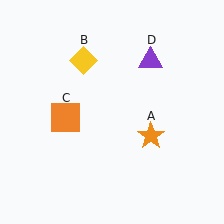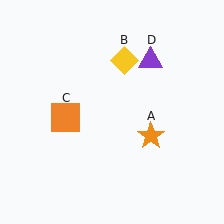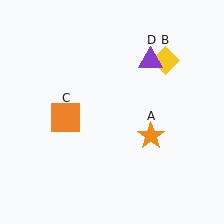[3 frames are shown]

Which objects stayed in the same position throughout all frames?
Orange star (object A) and orange square (object C) and purple triangle (object D) remained stationary.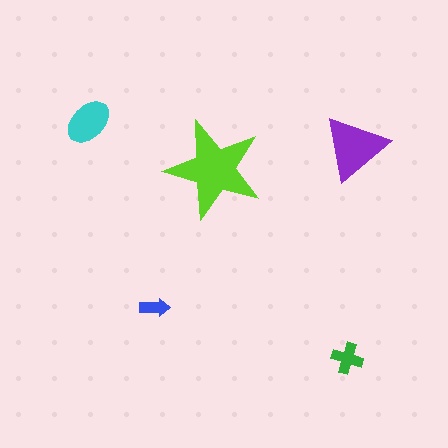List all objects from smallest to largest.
The blue arrow, the green cross, the cyan ellipse, the purple triangle, the lime star.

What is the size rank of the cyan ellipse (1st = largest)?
3rd.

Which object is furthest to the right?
The purple triangle is rightmost.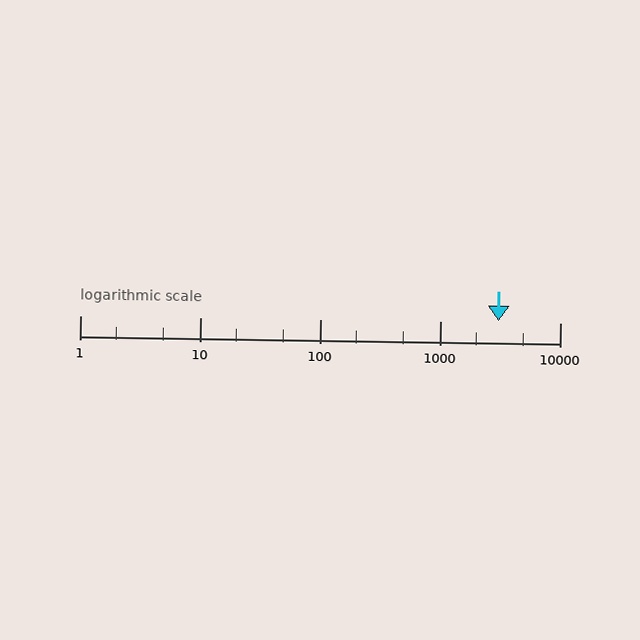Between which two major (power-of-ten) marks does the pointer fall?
The pointer is between 1000 and 10000.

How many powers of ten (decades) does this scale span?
The scale spans 4 decades, from 1 to 10000.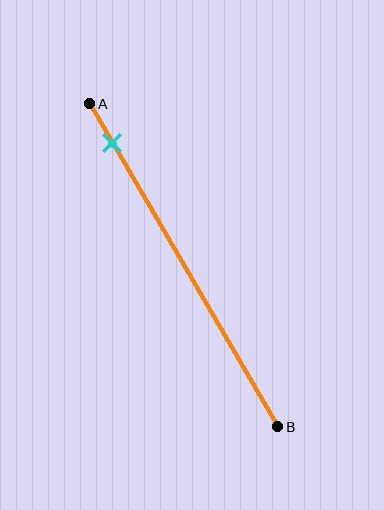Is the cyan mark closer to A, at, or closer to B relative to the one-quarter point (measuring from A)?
The cyan mark is closer to point A than the one-quarter point of segment AB.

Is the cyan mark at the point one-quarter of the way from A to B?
No, the mark is at about 10% from A, not at the 25% one-quarter point.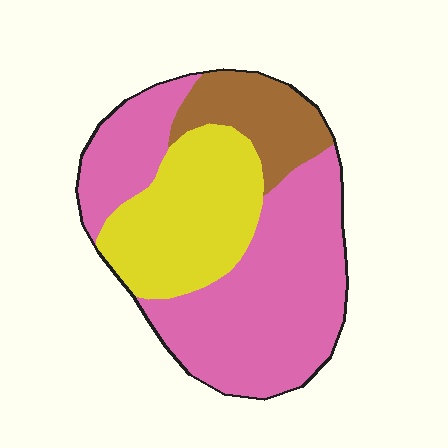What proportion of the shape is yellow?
Yellow covers around 30% of the shape.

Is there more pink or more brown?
Pink.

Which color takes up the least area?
Brown, at roughly 15%.